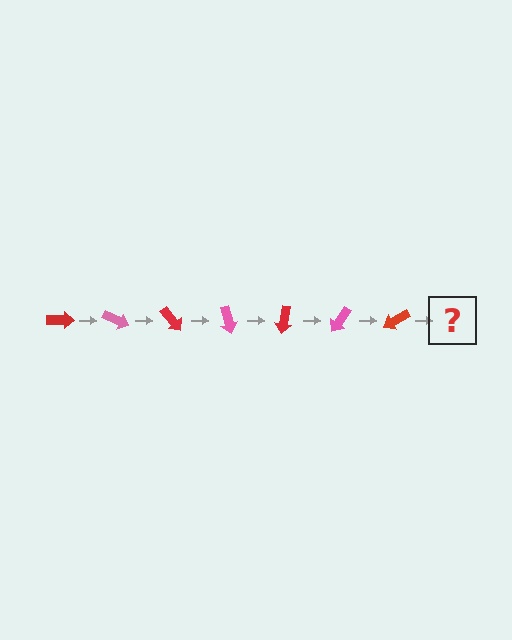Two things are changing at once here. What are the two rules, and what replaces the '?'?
The two rules are that it rotates 25 degrees each step and the color cycles through red and pink. The '?' should be a pink arrow, rotated 175 degrees from the start.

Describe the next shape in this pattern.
It should be a pink arrow, rotated 175 degrees from the start.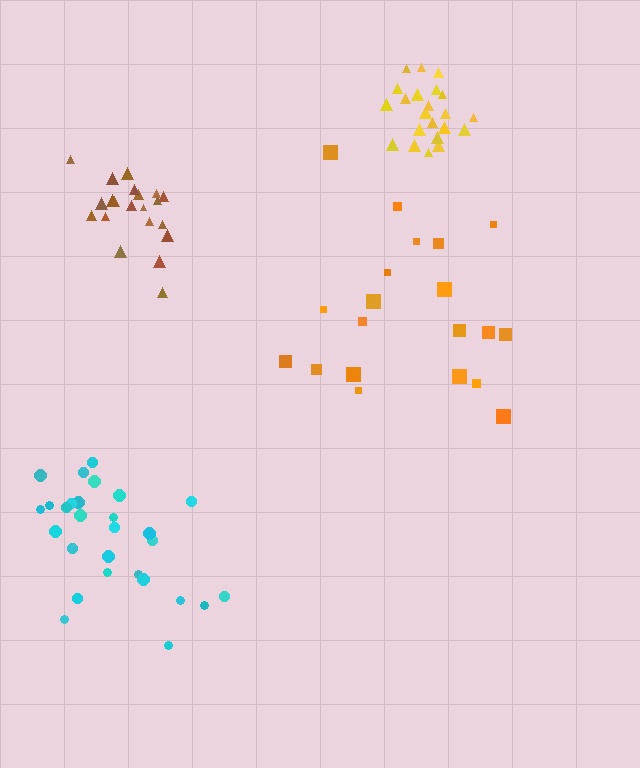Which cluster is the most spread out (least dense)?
Orange.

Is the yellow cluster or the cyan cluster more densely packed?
Yellow.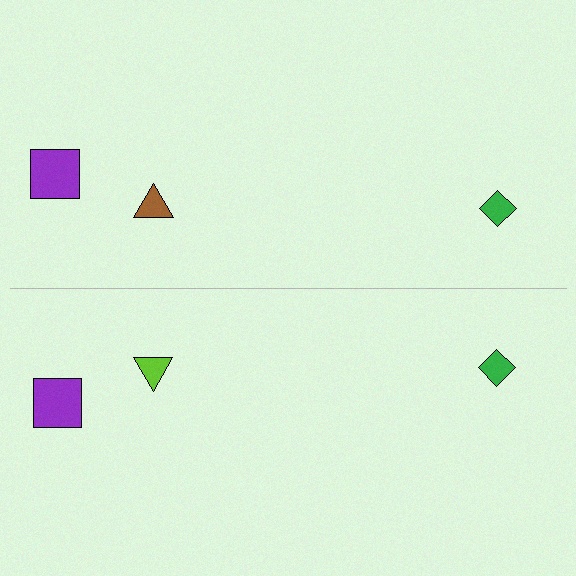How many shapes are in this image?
There are 6 shapes in this image.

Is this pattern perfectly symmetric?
No, the pattern is not perfectly symmetric. The lime triangle on the bottom side breaks the symmetry — its mirror counterpart is brown.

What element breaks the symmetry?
The lime triangle on the bottom side breaks the symmetry — its mirror counterpart is brown.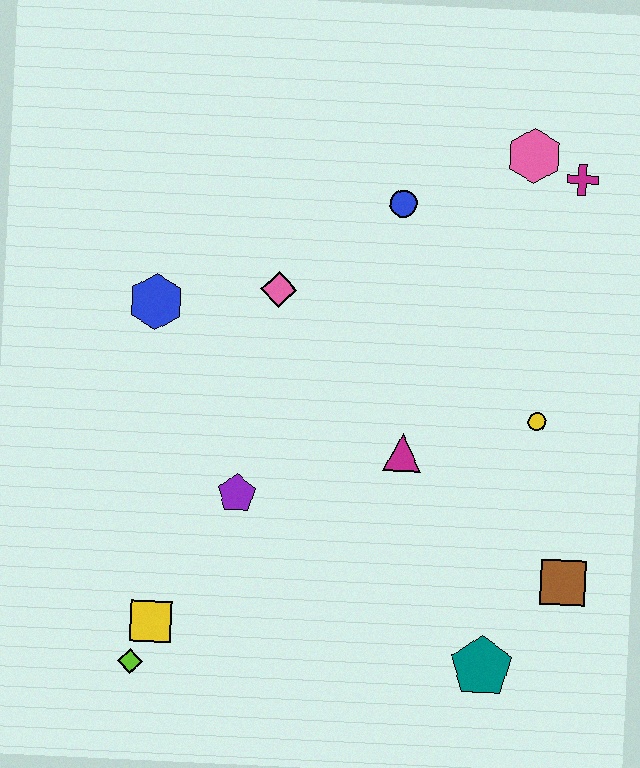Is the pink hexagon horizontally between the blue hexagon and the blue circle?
No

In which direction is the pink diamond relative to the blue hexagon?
The pink diamond is to the right of the blue hexagon.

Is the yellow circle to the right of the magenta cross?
No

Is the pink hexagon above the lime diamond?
Yes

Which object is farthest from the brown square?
The blue hexagon is farthest from the brown square.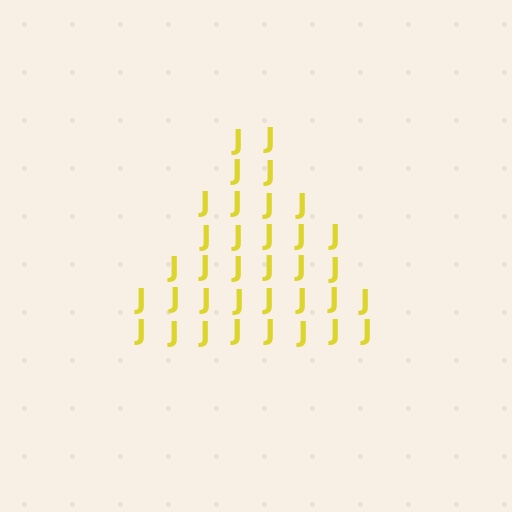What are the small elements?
The small elements are letter J's.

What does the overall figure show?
The overall figure shows a triangle.